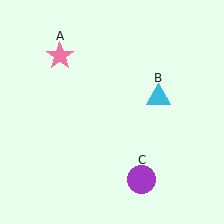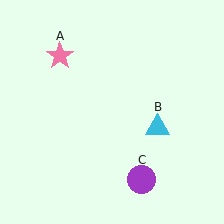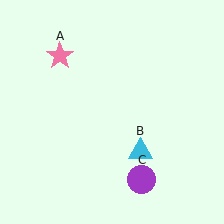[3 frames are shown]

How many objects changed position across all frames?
1 object changed position: cyan triangle (object B).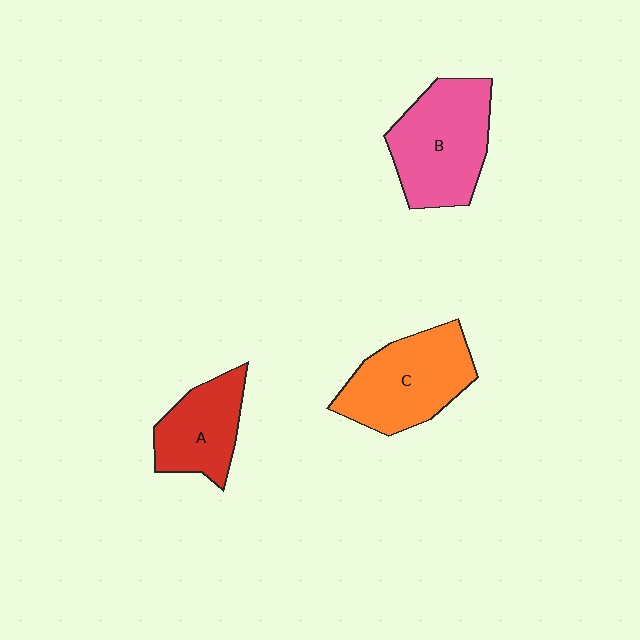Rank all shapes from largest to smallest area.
From largest to smallest: B (pink), C (orange), A (red).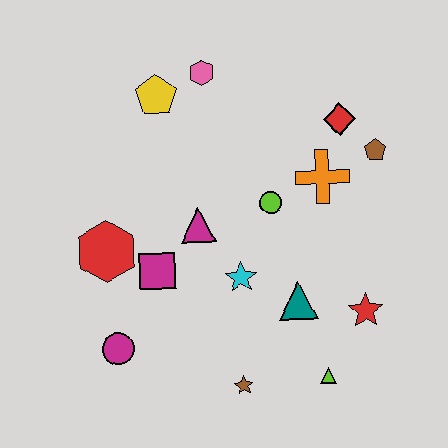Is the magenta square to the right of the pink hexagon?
No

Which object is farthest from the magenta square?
The brown pentagon is farthest from the magenta square.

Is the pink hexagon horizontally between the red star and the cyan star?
No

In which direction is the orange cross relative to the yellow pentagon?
The orange cross is to the right of the yellow pentagon.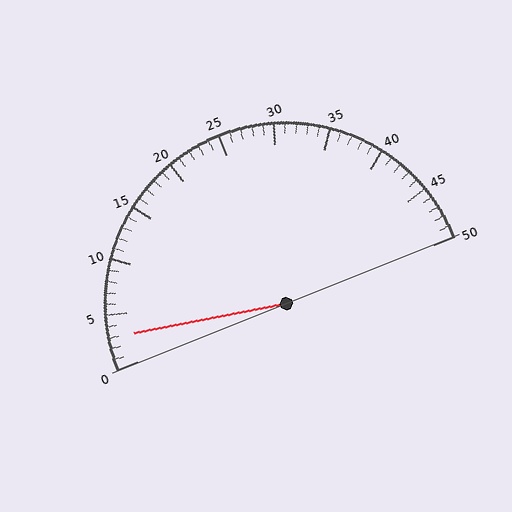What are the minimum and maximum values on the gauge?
The gauge ranges from 0 to 50.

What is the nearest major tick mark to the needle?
The nearest major tick mark is 5.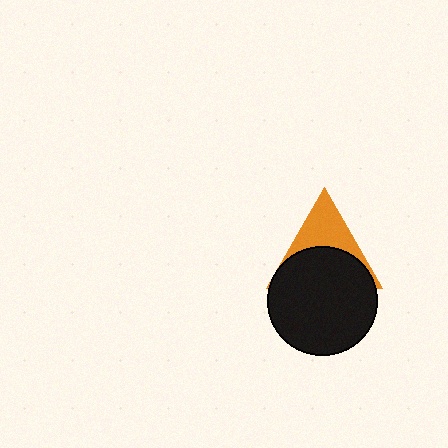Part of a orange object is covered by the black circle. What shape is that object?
It is a triangle.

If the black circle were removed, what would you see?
You would see the complete orange triangle.